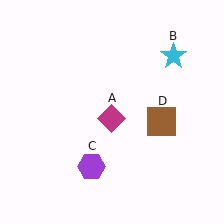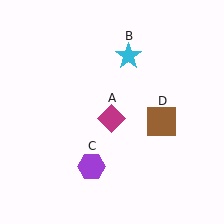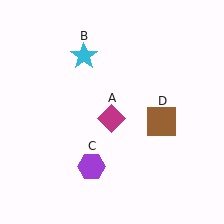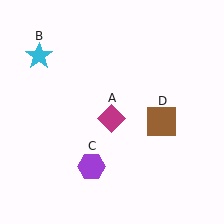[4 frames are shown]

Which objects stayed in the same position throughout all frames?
Magenta diamond (object A) and purple hexagon (object C) and brown square (object D) remained stationary.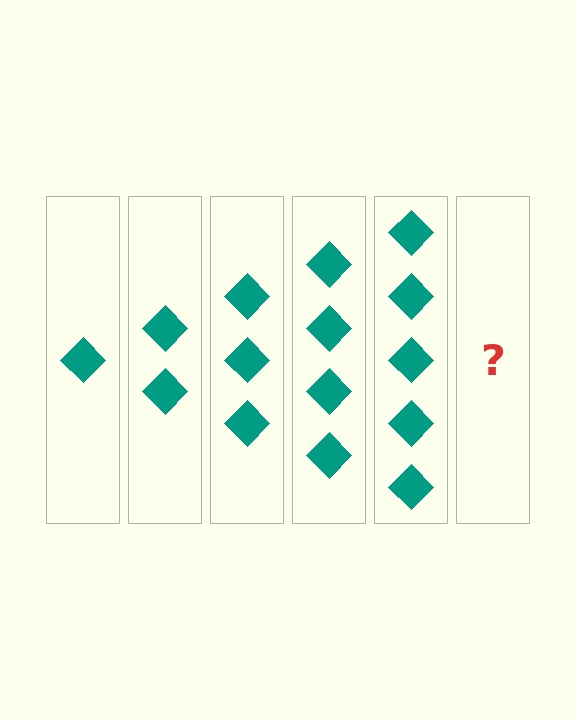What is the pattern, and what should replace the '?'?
The pattern is that each step adds one more diamond. The '?' should be 6 diamonds.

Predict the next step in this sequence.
The next step is 6 diamonds.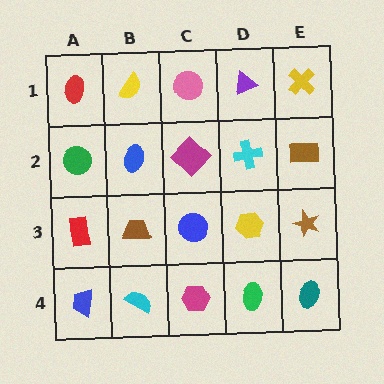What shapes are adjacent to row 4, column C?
A blue circle (row 3, column C), a cyan semicircle (row 4, column B), a green ellipse (row 4, column D).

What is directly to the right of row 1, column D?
A yellow cross.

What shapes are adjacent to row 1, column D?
A cyan cross (row 2, column D), a pink circle (row 1, column C), a yellow cross (row 1, column E).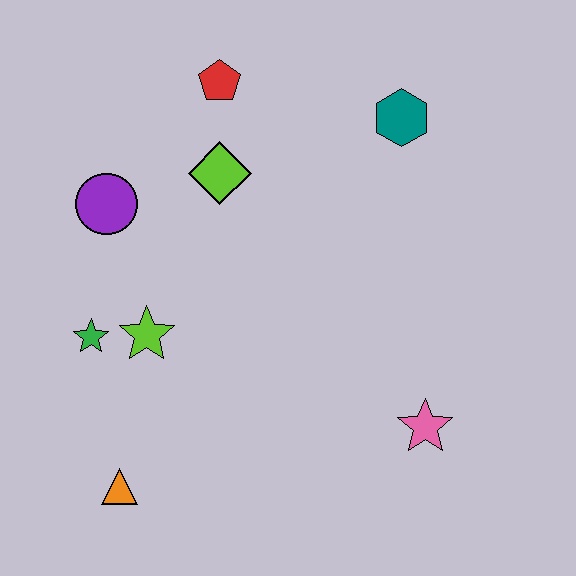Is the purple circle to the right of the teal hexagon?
No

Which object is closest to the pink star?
The lime star is closest to the pink star.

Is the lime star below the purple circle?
Yes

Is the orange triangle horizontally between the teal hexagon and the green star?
Yes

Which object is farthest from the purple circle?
The pink star is farthest from the purple circle.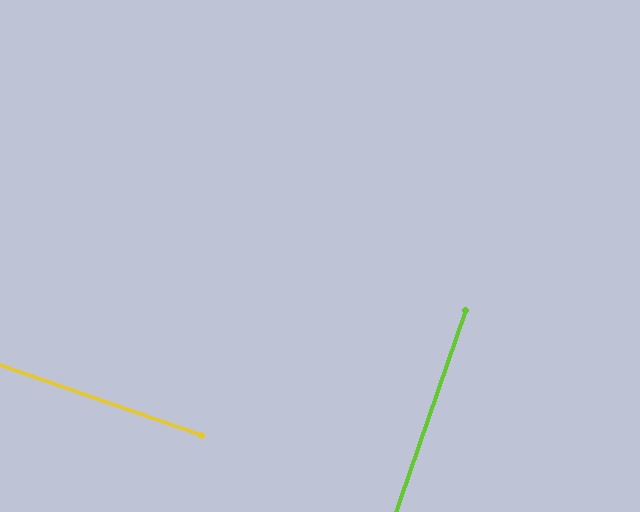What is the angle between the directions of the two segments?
Approximately 90 degrees.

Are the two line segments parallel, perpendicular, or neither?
Perpendicular — they meet at approximately 90°.